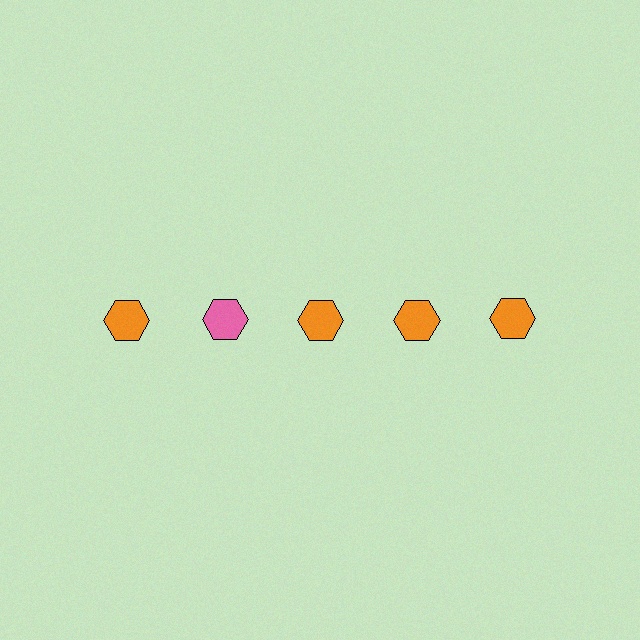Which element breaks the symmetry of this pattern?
The pink hexagon in the top row, second from left column breaks the symmetry. All other shapes are orange hexagons.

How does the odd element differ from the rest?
It has a different color: pink instead of orange.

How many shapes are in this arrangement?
There are 5 shapes arranged in a grid pattern.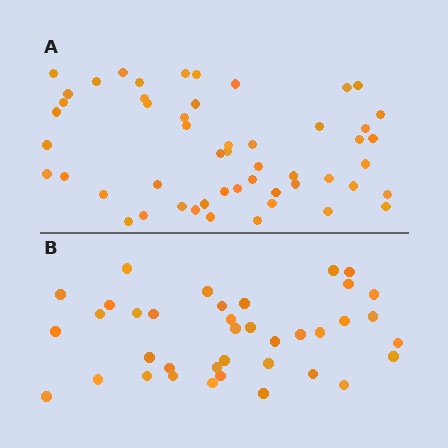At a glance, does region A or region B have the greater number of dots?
Region A (the top region) has more dots.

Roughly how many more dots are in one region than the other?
Region A has approximately 15 more dots than region B.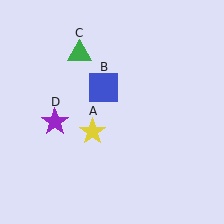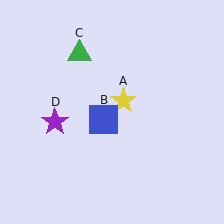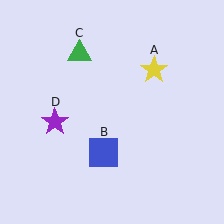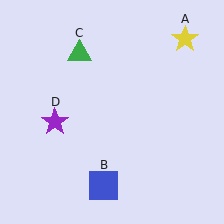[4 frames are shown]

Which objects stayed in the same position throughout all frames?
Green triangle (object C) and purple star (object D) remained stationary.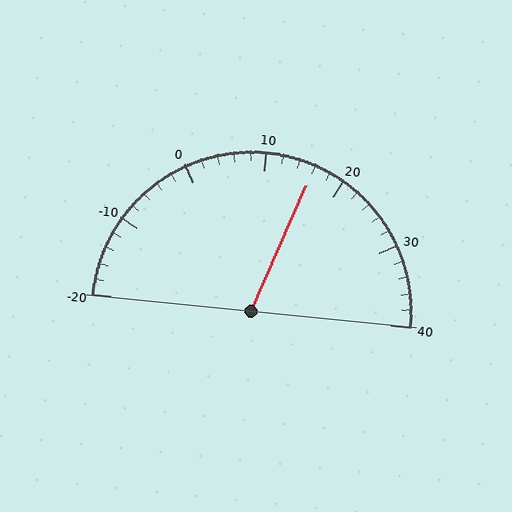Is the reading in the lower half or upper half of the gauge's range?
The reading is in the upper half of the range (-20 to 40).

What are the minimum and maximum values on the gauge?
The gauge ranges from -20 to 40.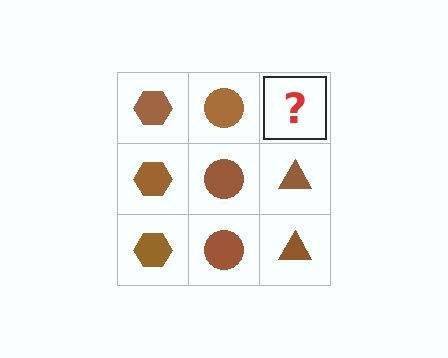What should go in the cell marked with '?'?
The missing cell should contain a brown triangle.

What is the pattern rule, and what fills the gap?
The rule is that each column has a consistent shape. The gap should be filled with a brown triangle.